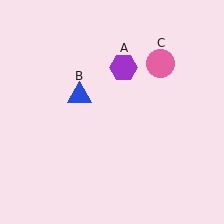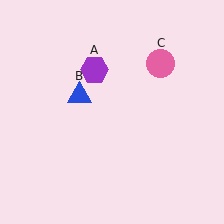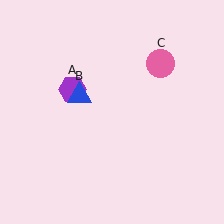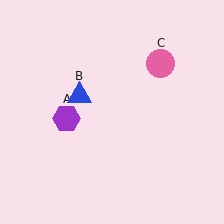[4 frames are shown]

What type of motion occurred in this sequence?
The purple hexagon (object A) rotated counterclockwise around the center of the scene.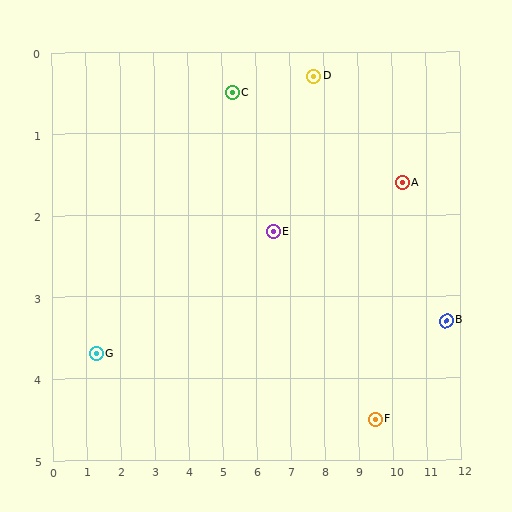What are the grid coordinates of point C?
Point C is at approximately (5.3, 0.5).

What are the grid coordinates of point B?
Point B is at approximately (11.6, 3.3).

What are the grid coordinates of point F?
Point F is at approximately (9.5, 4.5).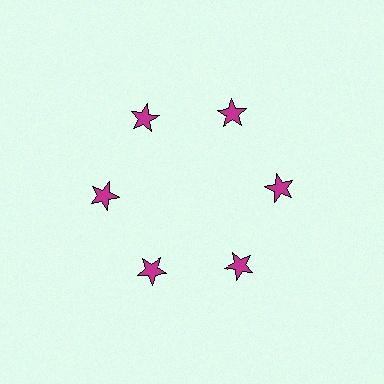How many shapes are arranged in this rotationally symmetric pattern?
There are 6 shapes, arranged in 6 groups of 1.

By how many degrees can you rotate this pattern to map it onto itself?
The pattern maps onto itself every 60 degrees of rotation.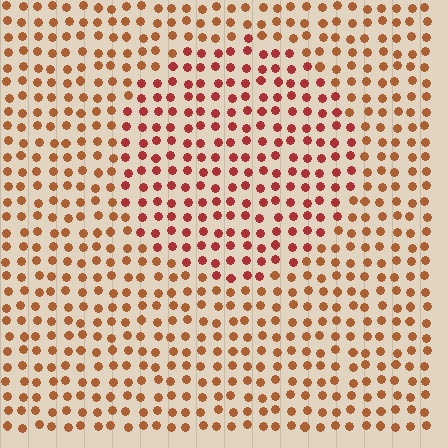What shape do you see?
I see a circle.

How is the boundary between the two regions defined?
The boundary is defined purely by a slight shift in hue (about 26 degrees). Spacing, size, and orientation are identical on both sides.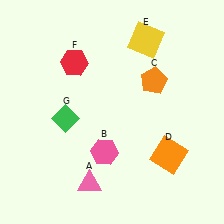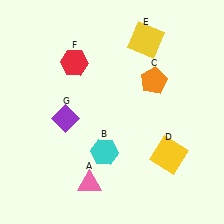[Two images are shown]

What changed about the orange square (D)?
In Image 1, D is orange. In Image 2, it changed to yellow.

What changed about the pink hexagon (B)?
In Image 1, B is pink. In Image 2, it changed to cyan.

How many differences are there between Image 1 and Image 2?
There are 3 differences between the two images.